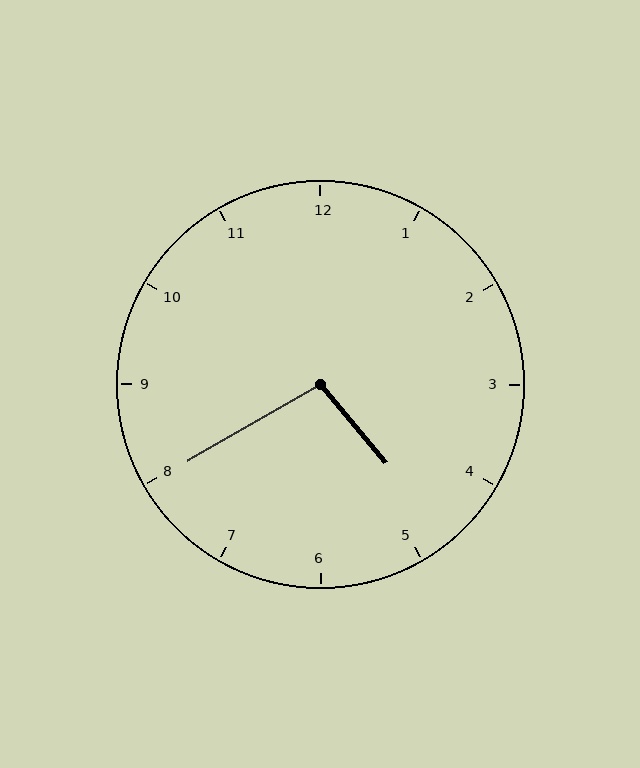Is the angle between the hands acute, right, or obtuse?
It is obtuse.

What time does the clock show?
4:40.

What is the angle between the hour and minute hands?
Approximately 100 degrees.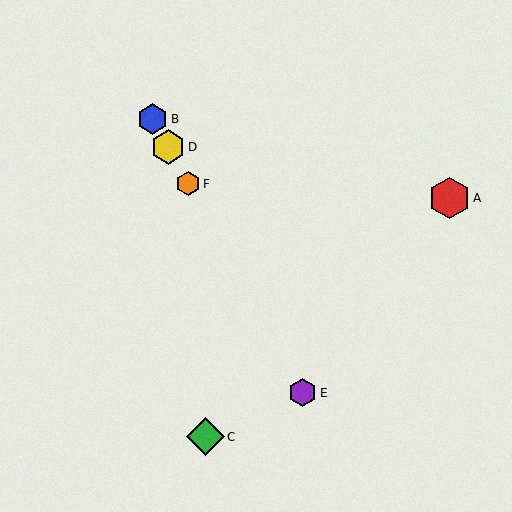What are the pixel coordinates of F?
Object F is at (188, 184).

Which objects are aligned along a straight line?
Objects B, D, E, F are aligned along a straight line.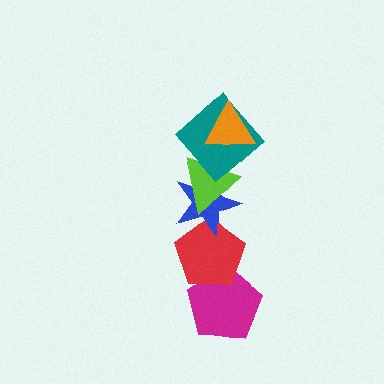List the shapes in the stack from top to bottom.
From top to bottom: the orange triangle, the teal diamond, the lime triangle, the blue star, the red pentagon, the magenta pentagon.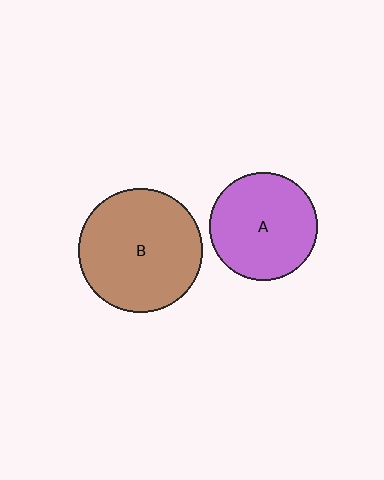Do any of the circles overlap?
No, none of the circles overlap.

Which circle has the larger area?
Circle B (brown).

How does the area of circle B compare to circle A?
Approximately 1.3 times.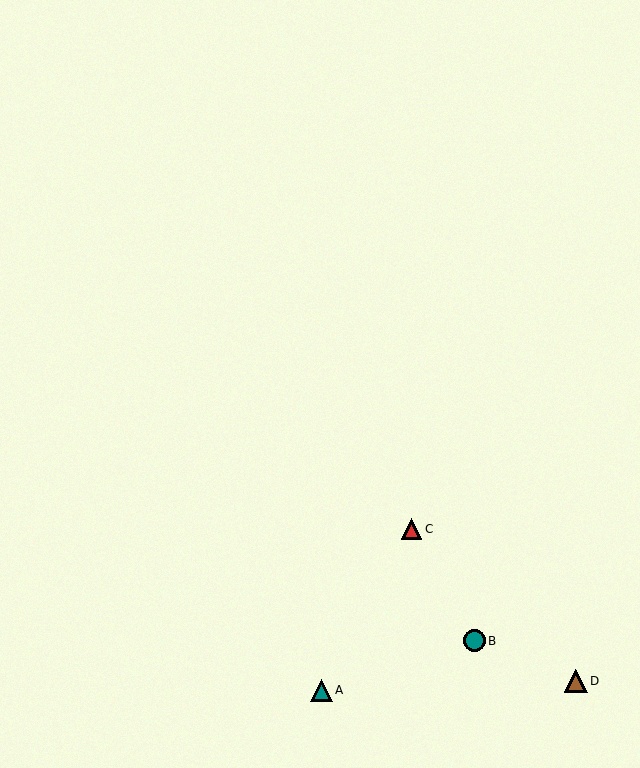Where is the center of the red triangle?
The center of the red triangle is at (411, 529).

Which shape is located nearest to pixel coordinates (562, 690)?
The brown triangle (labeled D) at (576, 681) is nearest to that location.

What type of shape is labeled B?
Shape B is a teal circle.